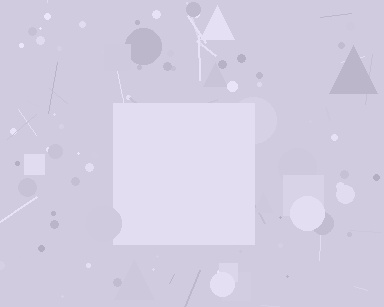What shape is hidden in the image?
A square is hidden in the image.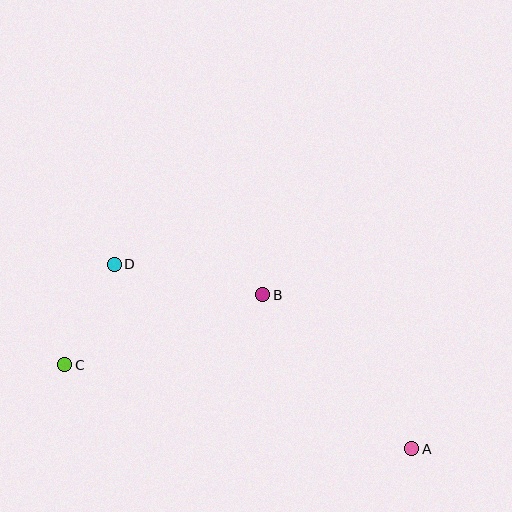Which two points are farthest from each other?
Points A and C are farthest from each other.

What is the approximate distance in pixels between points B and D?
The distance between B and D is approximately 151 pixels.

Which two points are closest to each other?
Points C and D are closest to each other.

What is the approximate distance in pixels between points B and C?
The distance between B and C is approximately 210 pixels.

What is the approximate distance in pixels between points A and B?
The distance between A and B is approximately 215 pixels.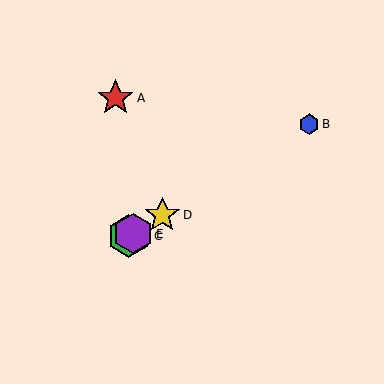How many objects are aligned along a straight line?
4 objects (B, C, D, E) are aligned along a straight line.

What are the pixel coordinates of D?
Object D is at (162, 215).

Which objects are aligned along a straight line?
Objects B, C, D, E are aligned along a straight line.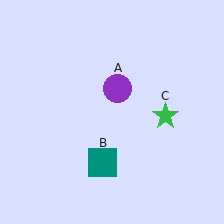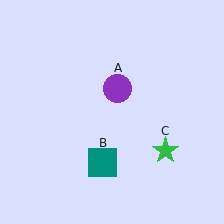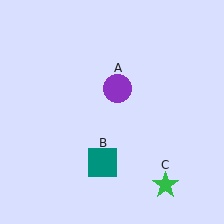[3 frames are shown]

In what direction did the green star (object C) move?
The green star (object C) moved down.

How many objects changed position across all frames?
1 object changed position: green star (object C).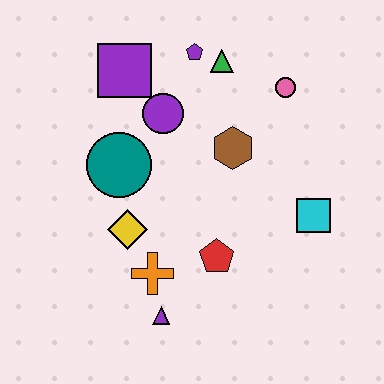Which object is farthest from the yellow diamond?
The pink circle is farthest from the yellow diamond.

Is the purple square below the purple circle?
No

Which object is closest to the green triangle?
The purple pentagon is closest to the green triangle.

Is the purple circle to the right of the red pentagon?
No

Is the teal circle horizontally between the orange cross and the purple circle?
No